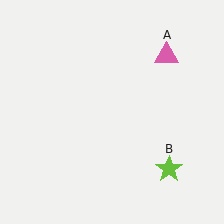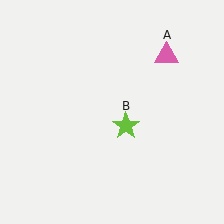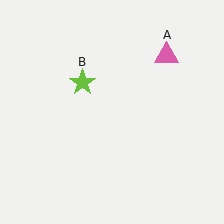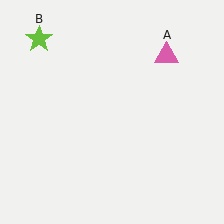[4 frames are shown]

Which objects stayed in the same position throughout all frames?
Pink triangle (object A) remained stationary.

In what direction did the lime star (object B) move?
The lime star (object B) moved up and to the left.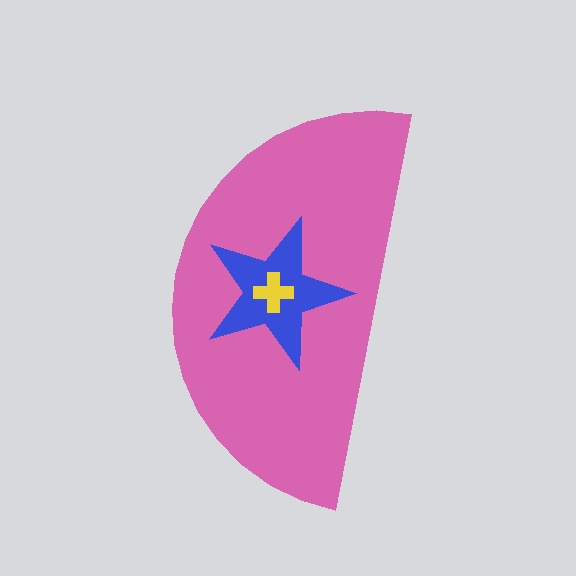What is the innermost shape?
The yellow cross.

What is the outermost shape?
The pink semicircle.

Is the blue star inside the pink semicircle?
Yes.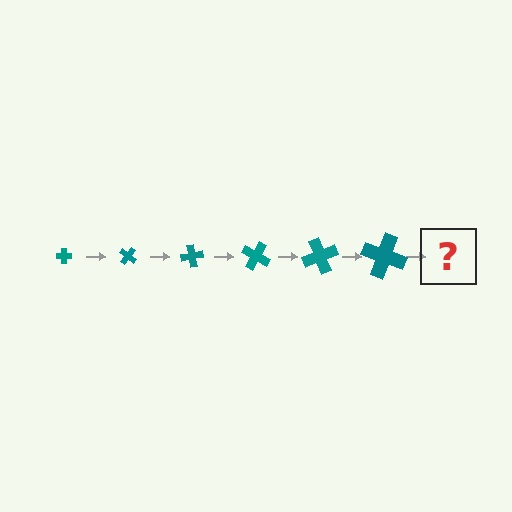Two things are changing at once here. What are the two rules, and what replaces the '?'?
The two rules are that the cross grows larger each step and it rotates 40 degrees each step. The '?' should be a cross, larger than the previous one and rotated 240 degrees from the start.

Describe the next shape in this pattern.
It should be a cross, larger than the previous one and rotated 240 degrees from the start.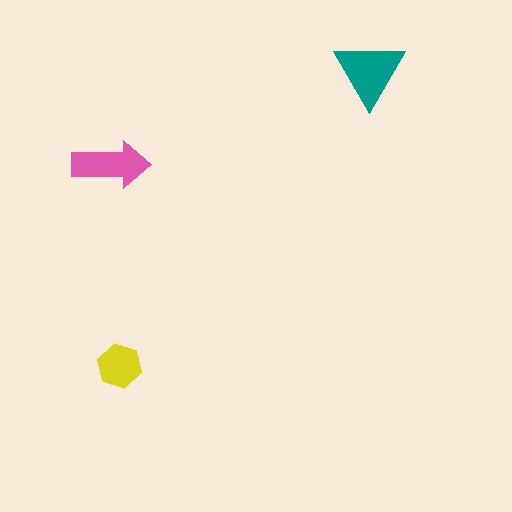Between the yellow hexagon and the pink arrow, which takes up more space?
The pink arrow.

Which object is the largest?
The teal triangle.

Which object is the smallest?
The yellow hexagon.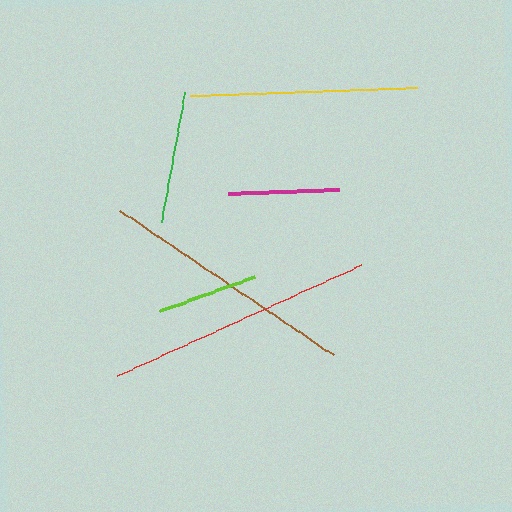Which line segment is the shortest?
The lime line is the shortest at approximately 101 pixels.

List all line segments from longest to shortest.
From longest to shortest: red, brown, yellow, green, magenta, lime.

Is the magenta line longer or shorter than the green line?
The green line is longer than the magenta line.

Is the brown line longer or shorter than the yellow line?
The brown line is longer than the yellow line.